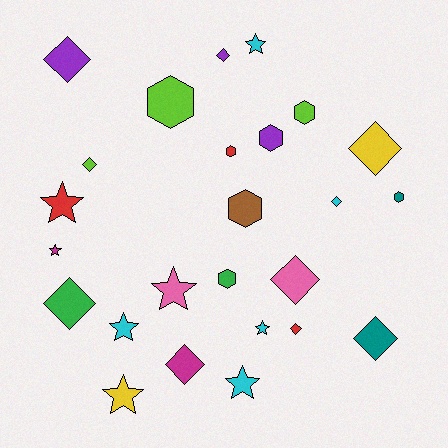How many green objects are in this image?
There are 2 green objects.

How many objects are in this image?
There are 25 objects.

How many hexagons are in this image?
There are 7 hexagons.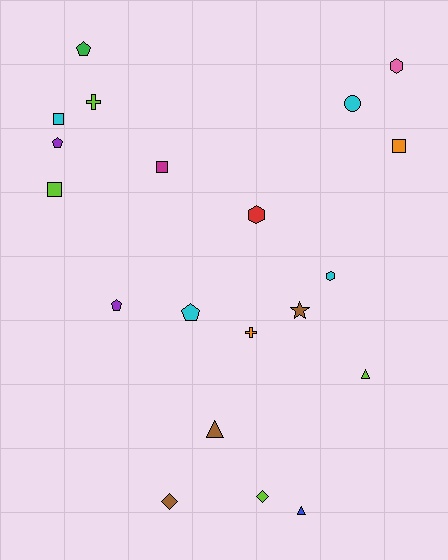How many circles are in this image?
There is 1 circle.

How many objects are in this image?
There are 20 objects.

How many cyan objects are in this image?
There are 4 cyan objects.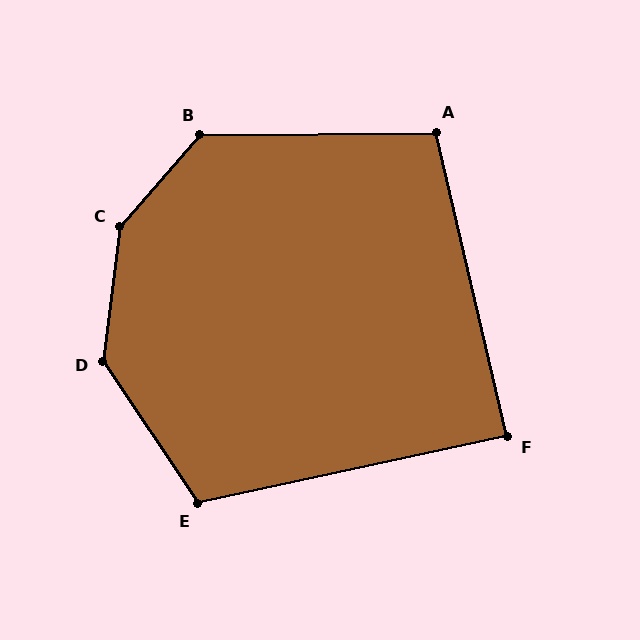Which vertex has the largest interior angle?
C, at approximately 146 degrees.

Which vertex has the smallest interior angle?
F, at approximately 89 degrees.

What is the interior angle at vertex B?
Approximately 132 degrees (obtuse).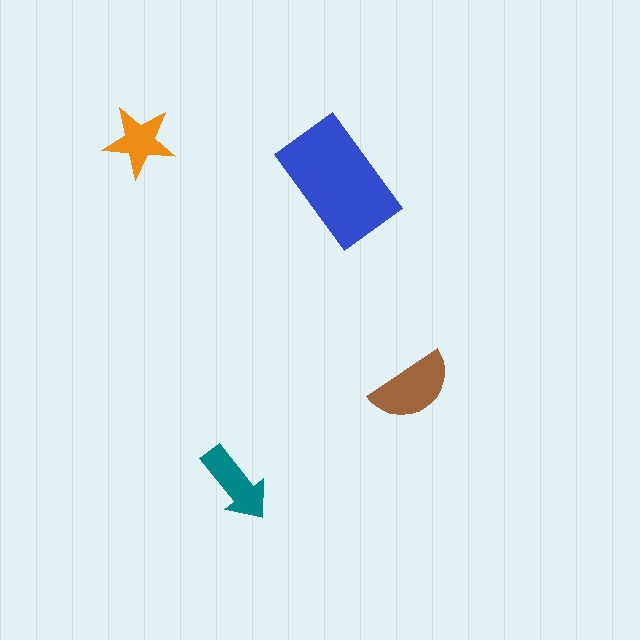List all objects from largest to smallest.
The blue rectangle, the brown semicircle, the teal arrow, the orange star.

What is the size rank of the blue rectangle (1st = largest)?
1st.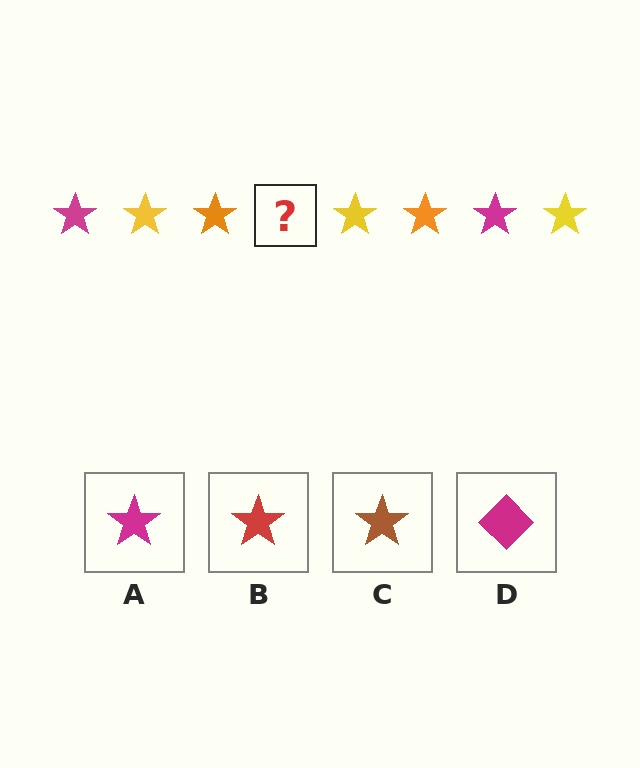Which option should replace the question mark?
Option A.